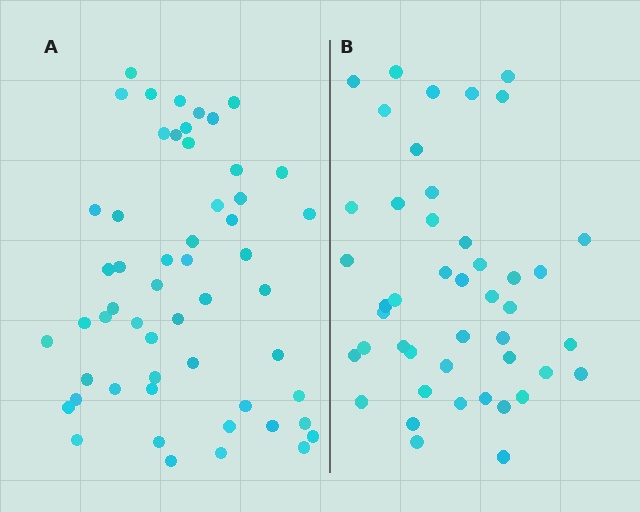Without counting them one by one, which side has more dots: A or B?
Region A (the left region) has more dots.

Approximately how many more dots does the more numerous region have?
Region A has roughly 8 or so more dots than region B.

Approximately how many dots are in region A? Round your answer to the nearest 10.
About 50 dots. (The exact count is 54, which rounds to 50.)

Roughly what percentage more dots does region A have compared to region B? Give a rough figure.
About 20% more.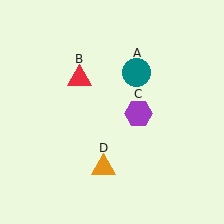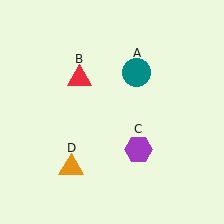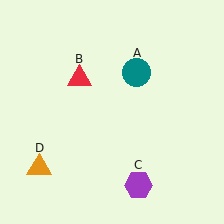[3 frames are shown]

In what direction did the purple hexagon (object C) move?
The purple hexagon (object C) moved down.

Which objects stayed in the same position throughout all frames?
Teal circle (object A) and red triangle (object B) remained stationary.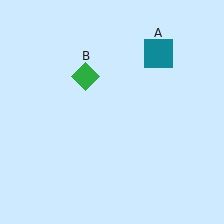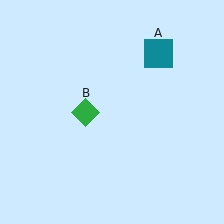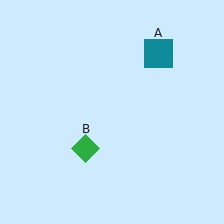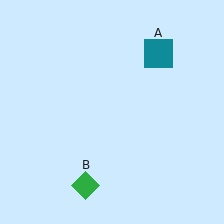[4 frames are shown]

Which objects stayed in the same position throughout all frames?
Teal square (object A) remained stationary.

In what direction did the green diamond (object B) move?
The green diamond (object B) moved down.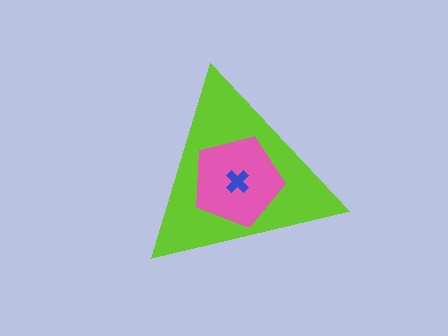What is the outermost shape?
The lime triangle.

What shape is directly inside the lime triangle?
The pink pentagon.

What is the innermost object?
The blue cross.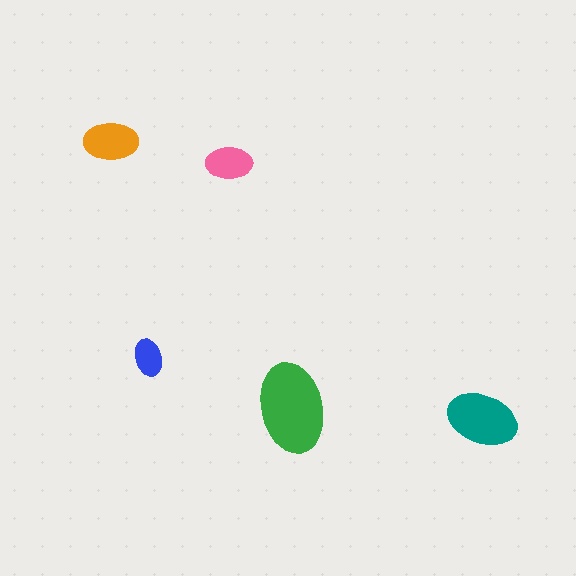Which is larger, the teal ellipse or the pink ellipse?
The teal one.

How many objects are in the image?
There are 5 objects in the image.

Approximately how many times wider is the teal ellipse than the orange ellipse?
About 1.5 times wider.